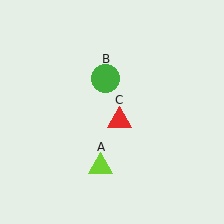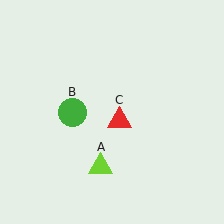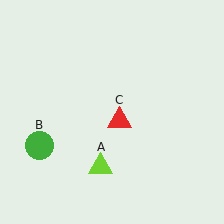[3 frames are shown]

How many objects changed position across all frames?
1 object changed position: green circle (object B).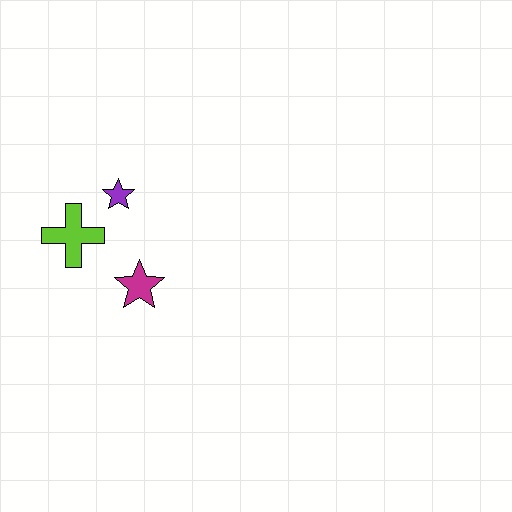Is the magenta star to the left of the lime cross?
No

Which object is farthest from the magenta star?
The purple star is farthest from the magenta star.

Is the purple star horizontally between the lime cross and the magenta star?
Yes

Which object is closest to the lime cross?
The purple star is closest to the lime cross.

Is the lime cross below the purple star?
Yes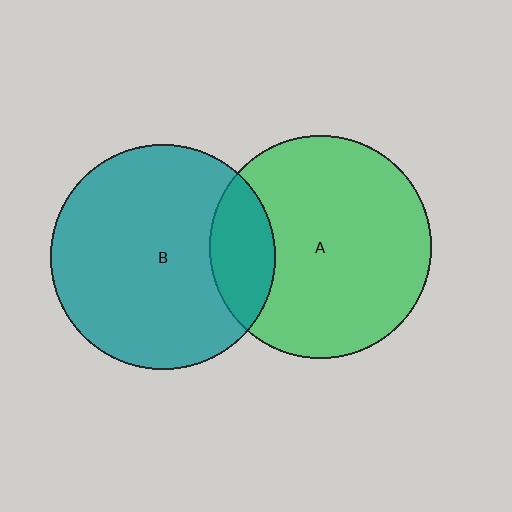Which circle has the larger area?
Circle B (teal).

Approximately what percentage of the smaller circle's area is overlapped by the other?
Approximately 20%.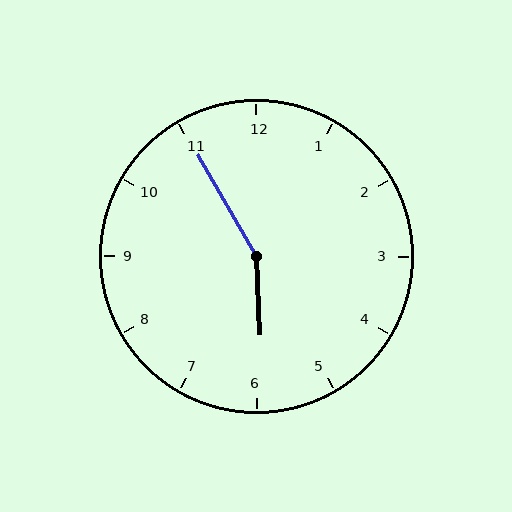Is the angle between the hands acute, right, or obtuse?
It is obtuse.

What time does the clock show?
5:55.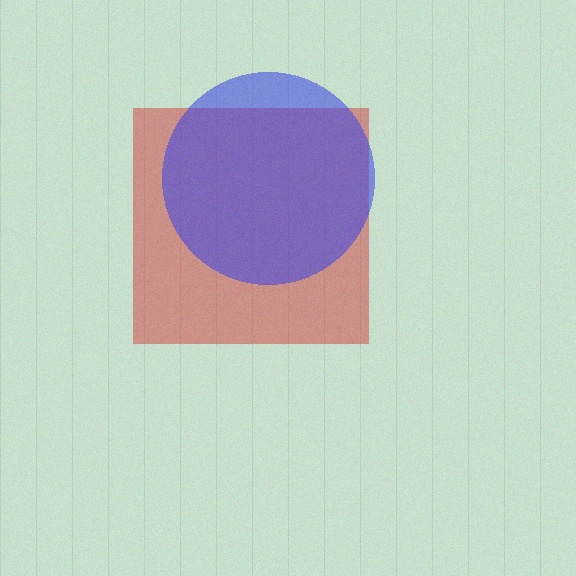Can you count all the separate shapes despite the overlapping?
Yes, there are 2 separate shapes.